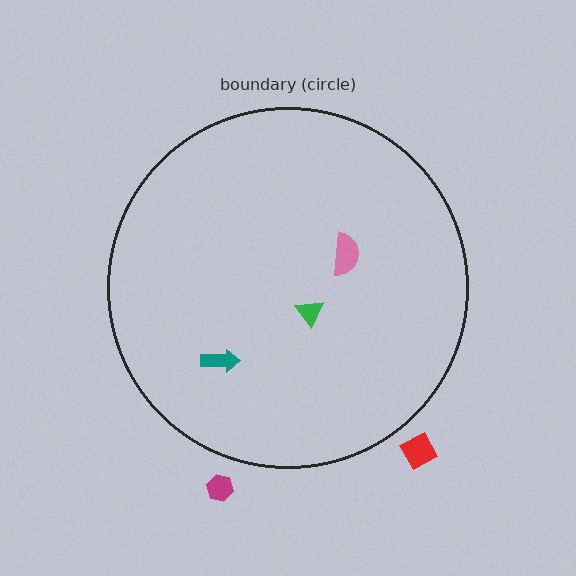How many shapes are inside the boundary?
3 inside, 2 outside.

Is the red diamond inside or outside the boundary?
Outside.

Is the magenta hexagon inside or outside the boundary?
Outside.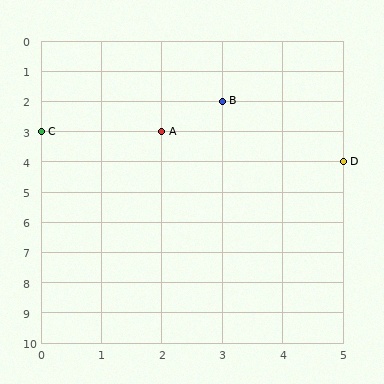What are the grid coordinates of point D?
Point D is at grid coordinates (5, 4).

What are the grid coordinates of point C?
Point C is at grid coordinates (0, 3).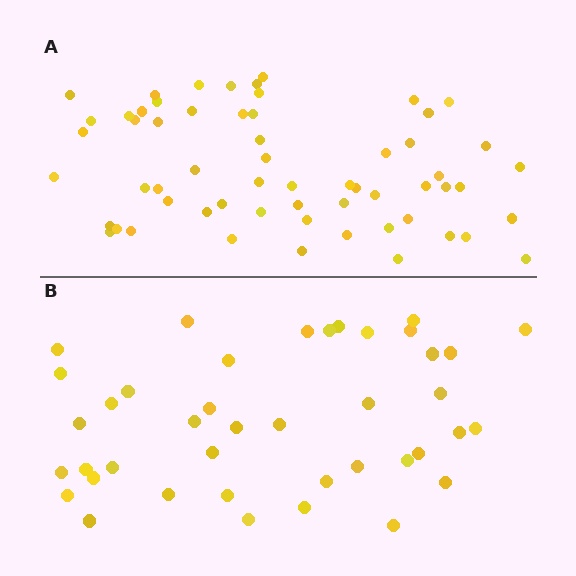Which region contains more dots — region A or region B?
Region A (the top region) has more dots.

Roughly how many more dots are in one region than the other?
Region A has approximately 20 more dots than region B.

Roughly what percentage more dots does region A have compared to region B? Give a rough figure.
About 45% more.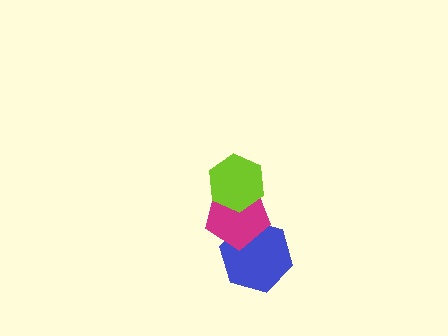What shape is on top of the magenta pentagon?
The lime hexagon is on top of the magenta pentagon.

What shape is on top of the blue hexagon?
The magenta pentagon is on top of the blue hexagon.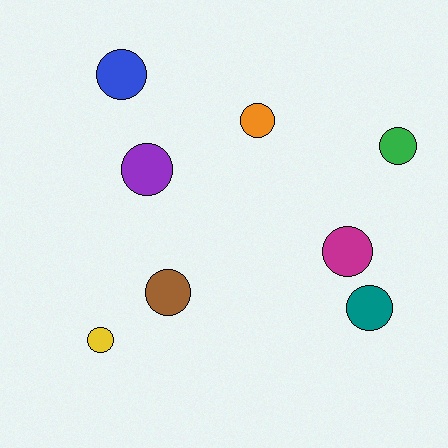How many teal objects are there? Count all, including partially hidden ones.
There is 1 teal object.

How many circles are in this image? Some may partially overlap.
There are 8 circles.